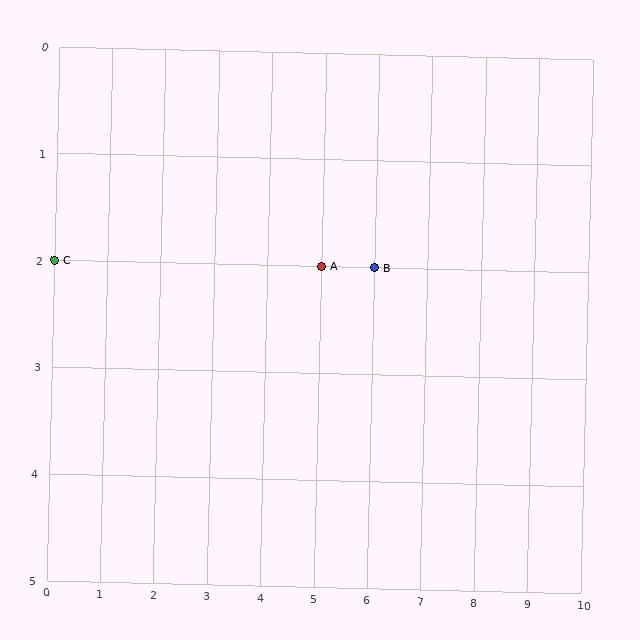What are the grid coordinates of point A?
Point A is at grid coordinates (5, 2).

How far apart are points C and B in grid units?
Points C and B are 6 columns apart.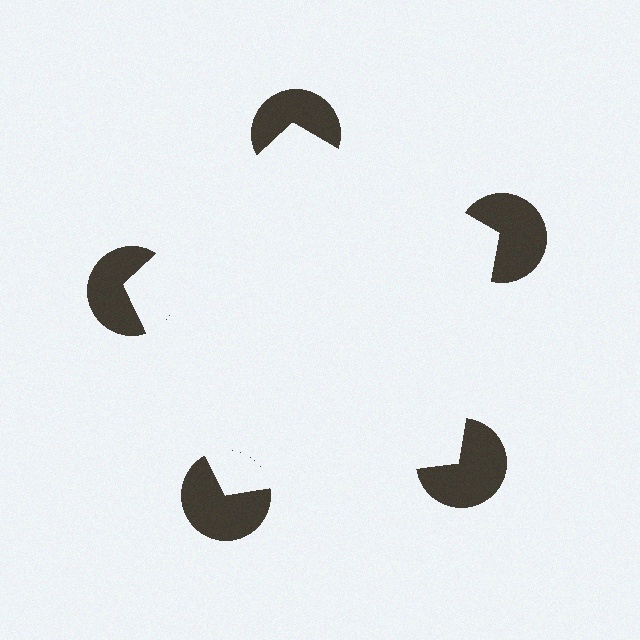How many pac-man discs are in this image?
There are 5 — one at each vertex of the illusory pentagon.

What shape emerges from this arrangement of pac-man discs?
An illusory pentagon — its edges are inferred from the aligned wedge cuts in the pac-man discs, not physically drawn.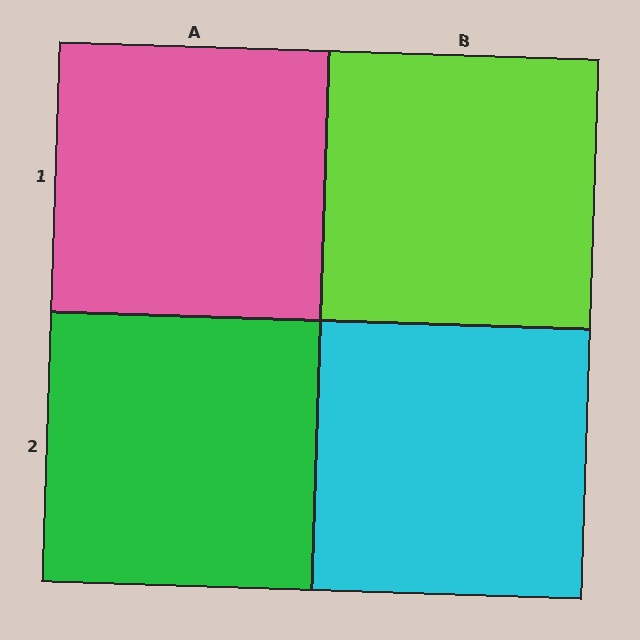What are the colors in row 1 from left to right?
Pink, lime.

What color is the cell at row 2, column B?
Cyan.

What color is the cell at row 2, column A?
Green.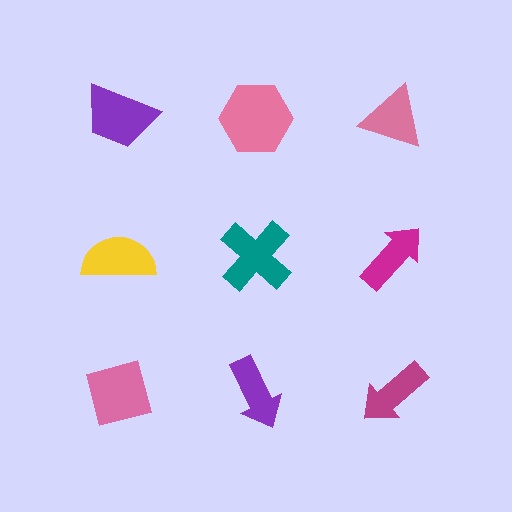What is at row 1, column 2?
A pink hexagon.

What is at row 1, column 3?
A pink triangle.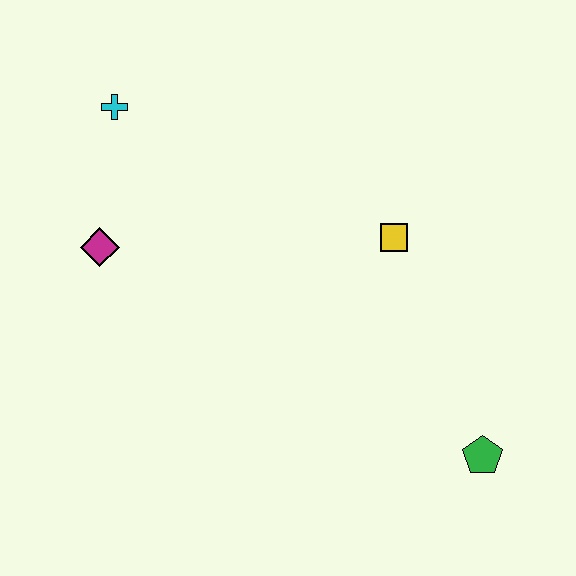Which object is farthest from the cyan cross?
The green pentagon is farthest from the cyan cross.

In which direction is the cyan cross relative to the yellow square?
The cyan cross is to the left of the yellow square.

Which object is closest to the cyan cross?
The magenta diamond is closest to the cyan cross.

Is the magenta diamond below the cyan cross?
Yes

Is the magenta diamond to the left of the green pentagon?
Yes